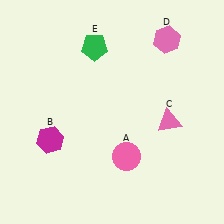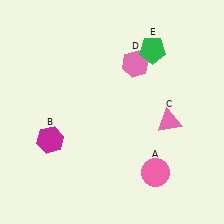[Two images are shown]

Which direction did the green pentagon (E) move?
The green pentagon (E) moved right.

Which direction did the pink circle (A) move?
The pink circle (A) moved right.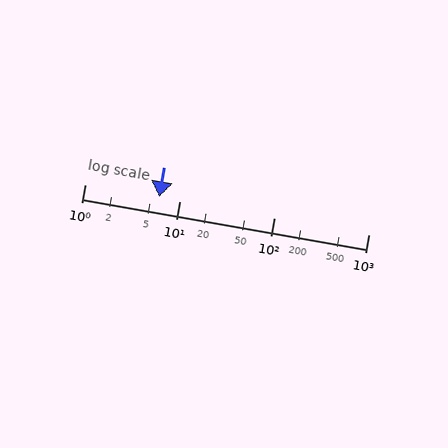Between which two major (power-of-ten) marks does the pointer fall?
The pointer is between 1 and 10.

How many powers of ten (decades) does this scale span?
The scale spans 3 decades, from 1 to 1000.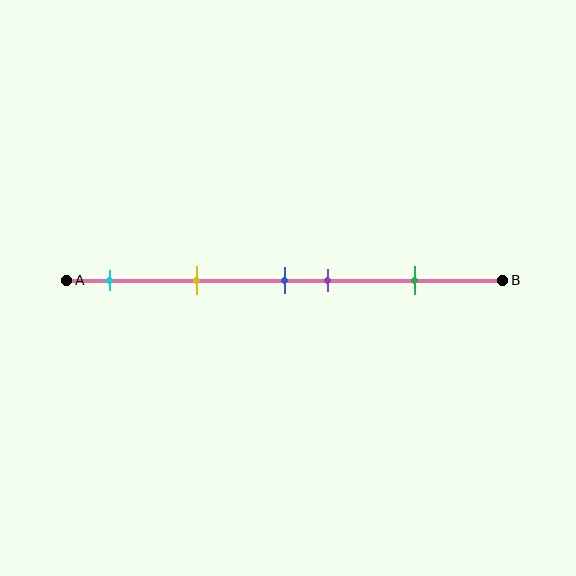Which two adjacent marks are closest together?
The blue and purple marks are the closest adjacent pair.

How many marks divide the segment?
There are 5 marks dividing the segment.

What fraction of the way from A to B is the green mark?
The green mark is approximately 80% (0.8) of the way from A to B.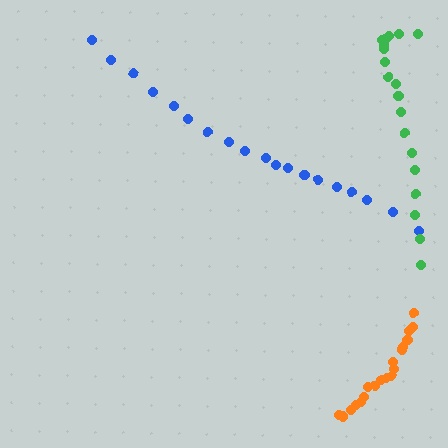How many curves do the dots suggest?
There are 3 distinct paths.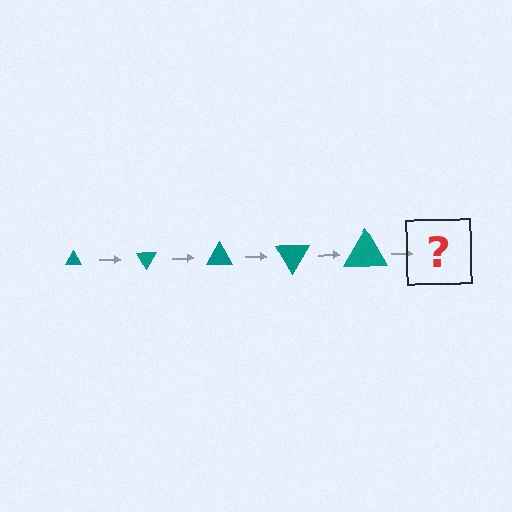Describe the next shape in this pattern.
It should be a triangle, larger than the previous one and rotated 300 degrees from the start.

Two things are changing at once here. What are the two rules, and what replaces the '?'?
The two rules are that the triangle grows larger each step and it rotates 60 degrees each step. The '?' should be a triangle, larger than the previous one and rotated 300 degrees from the start.